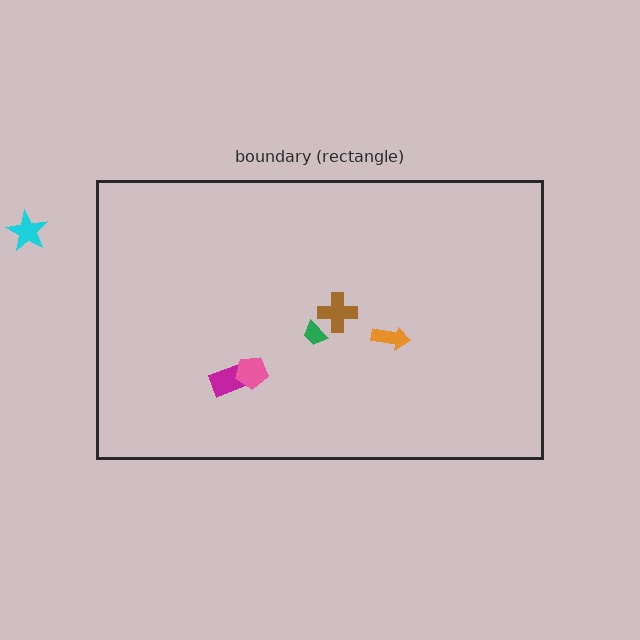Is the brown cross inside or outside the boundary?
Inside.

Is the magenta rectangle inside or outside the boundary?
Inside.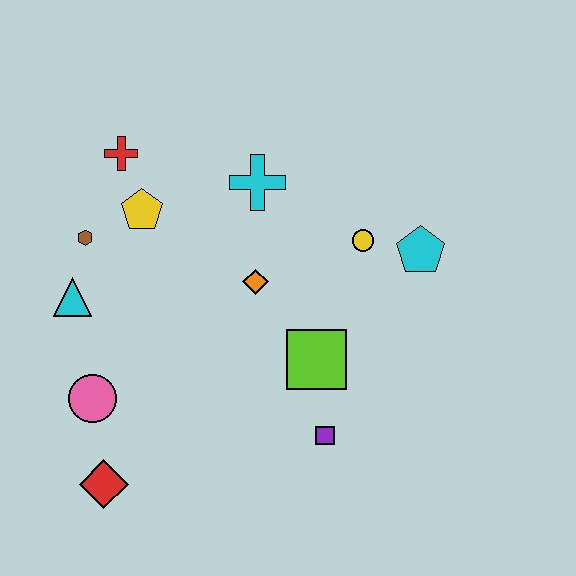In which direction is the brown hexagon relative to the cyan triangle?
The brown hexagon is above the cyan triangle.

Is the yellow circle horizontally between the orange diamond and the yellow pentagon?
No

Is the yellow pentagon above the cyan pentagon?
Yes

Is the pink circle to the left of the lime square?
Yes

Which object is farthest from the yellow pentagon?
The purple square is farthest from the yellow pentagon.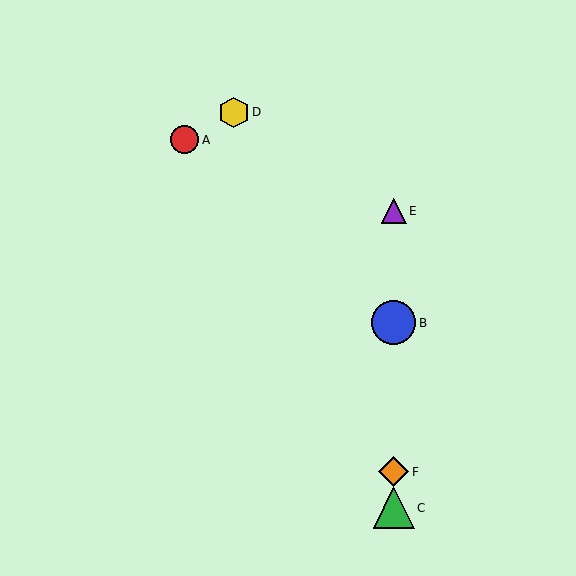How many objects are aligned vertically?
4 objects (B, C, E, F) are aligned vertically.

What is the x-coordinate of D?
Object D is at x≈234.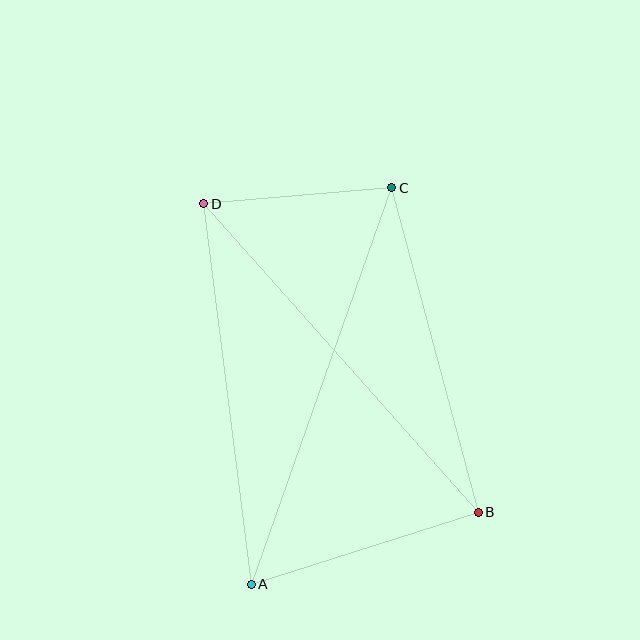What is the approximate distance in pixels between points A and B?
The distance between A and B is approximately 238 pixels.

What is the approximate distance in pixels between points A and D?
The distance between A and D is approximately 384 pixels.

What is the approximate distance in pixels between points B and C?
The distance between B and C is approximately 336 pixels.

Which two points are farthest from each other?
Points A and C are farthest from each other.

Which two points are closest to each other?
Points C and D are closest to each other.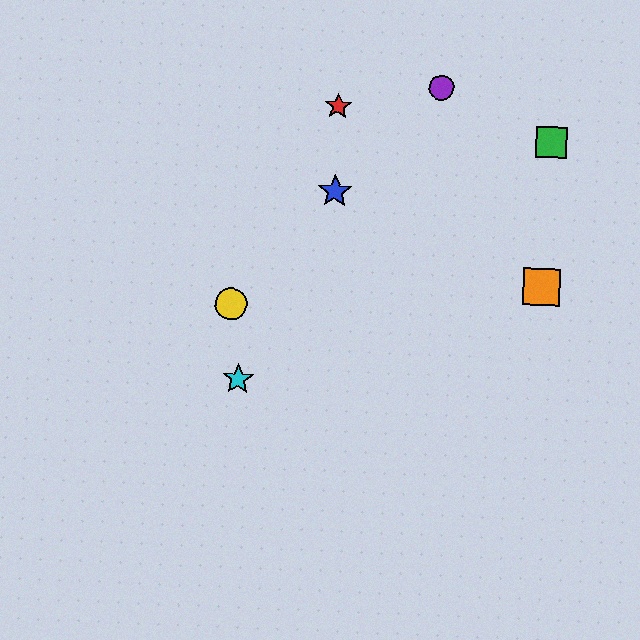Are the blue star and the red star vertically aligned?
Yes, both are at x≈335.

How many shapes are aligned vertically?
2 shapes (the red star, the blue star) are aligned vertically.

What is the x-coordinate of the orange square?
The orange square is at x≈541.